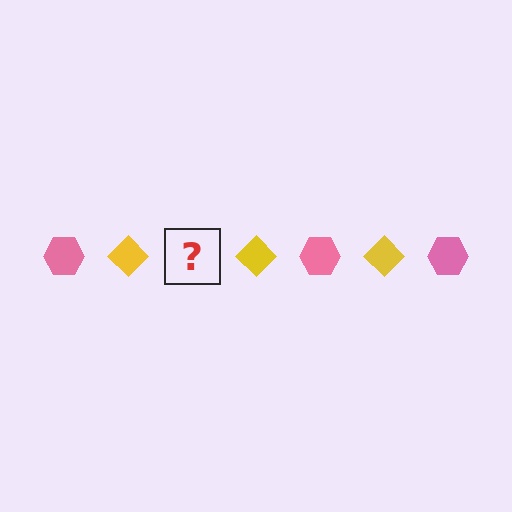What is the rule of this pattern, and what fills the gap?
The rule is that the pattern alternates between pink hexagon and yellow diamond. The gap should be filled with a pink hexagon.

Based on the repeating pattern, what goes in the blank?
The blank should be a pink hexagon.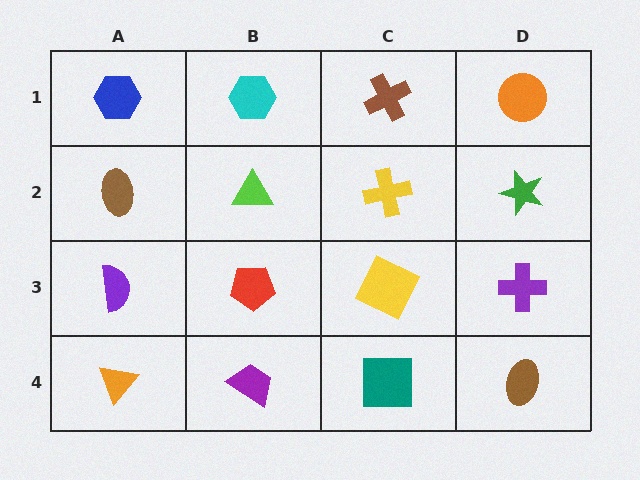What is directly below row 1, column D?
A green star.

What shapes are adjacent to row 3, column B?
A lime triangle (row 2, column B), a purple trapezoid (row 4, column B), a purple semicircle (row 3, column A), a yellow square (row 3, column C).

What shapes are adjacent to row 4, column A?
A purple semicircle (row 3, column A), a purple trapezoid (row 4, column B).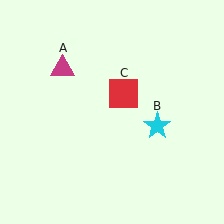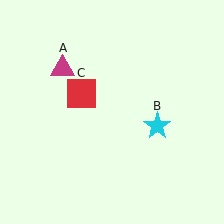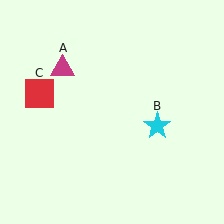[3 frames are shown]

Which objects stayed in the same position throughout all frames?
Magenta triangle (object A) and cyan star (object B) remained stationary.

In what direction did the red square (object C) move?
The red square (object C) moved left.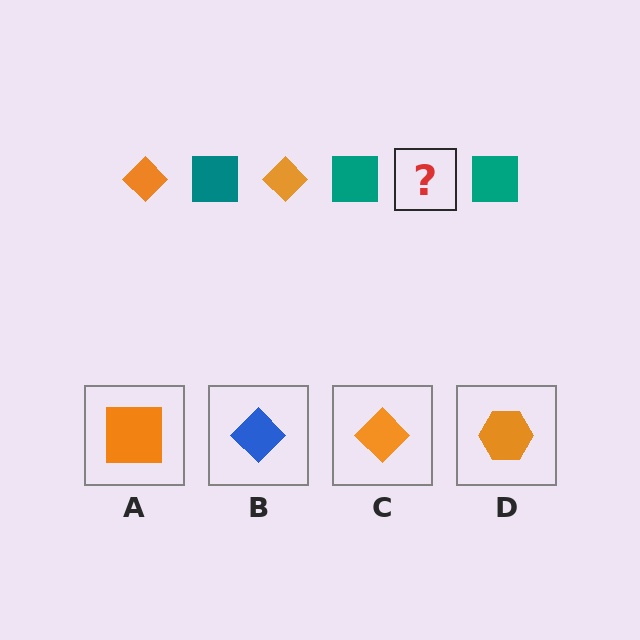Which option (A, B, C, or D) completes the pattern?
C.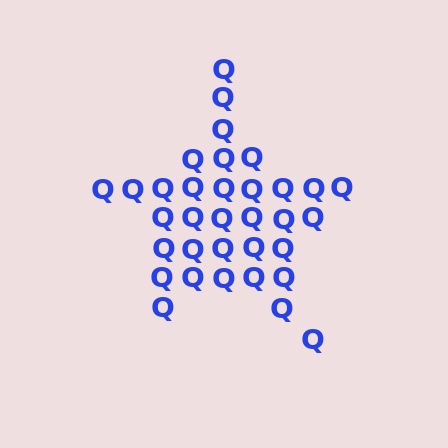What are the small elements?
The small elements are letter Q's.